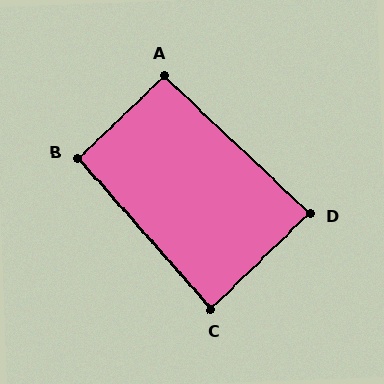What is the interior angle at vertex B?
Approximately 92 degrees (approximately right).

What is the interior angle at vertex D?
Approximately 88 degrees (approximately right).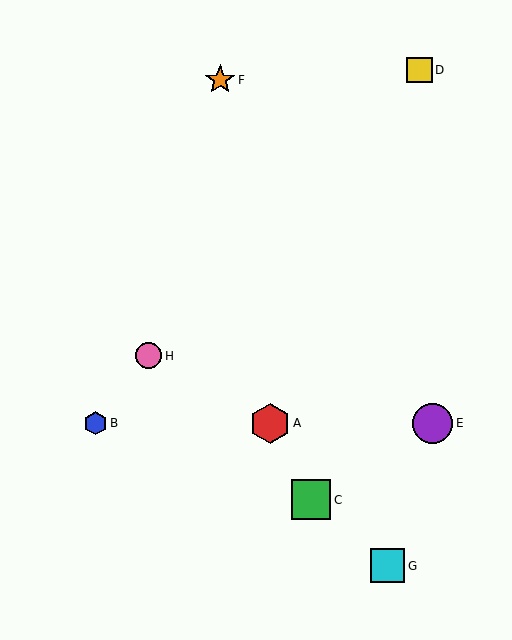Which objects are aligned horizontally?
Objects A, B, E are aligned horizontally.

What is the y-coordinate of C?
Object C is at y≈500.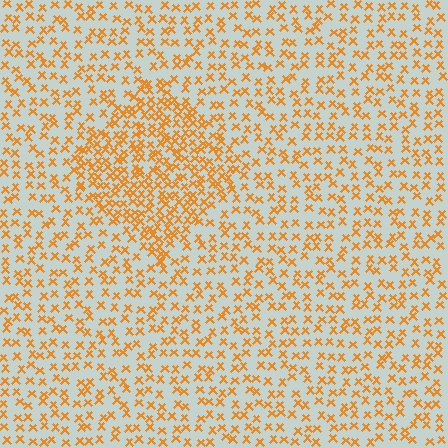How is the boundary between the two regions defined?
The boundary is defined by a change in element density (approximately 2.0x ratio). All elements are the same color, size, and shape.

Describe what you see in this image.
The image contains small orange elements arranged at two different densities. A diamond-shaped region is visible where the elements are more densely packed than the surrounding area.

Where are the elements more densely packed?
The elements are more densely packed inside the diamond boundary.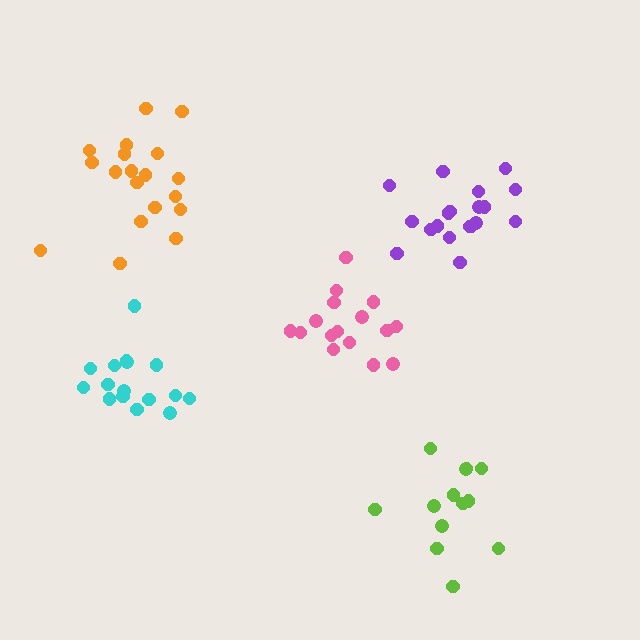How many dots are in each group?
Group 1: 19 dots, Group 2: 16 dots, Group 3: 16 dots, Group 4: 13 dots, Group 5: 19 dots (83 total).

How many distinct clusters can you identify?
There are 5 distinct clusters.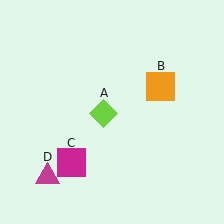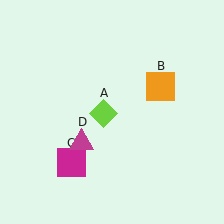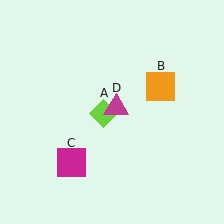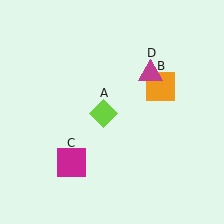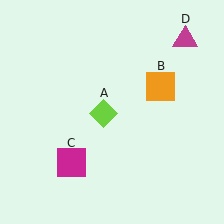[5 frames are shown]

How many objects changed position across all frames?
1 object changed position: magenta triangle (object D).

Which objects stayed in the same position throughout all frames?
Lime diamond (object A) and orange square (object B) and magenta square (object C) remained stationary.